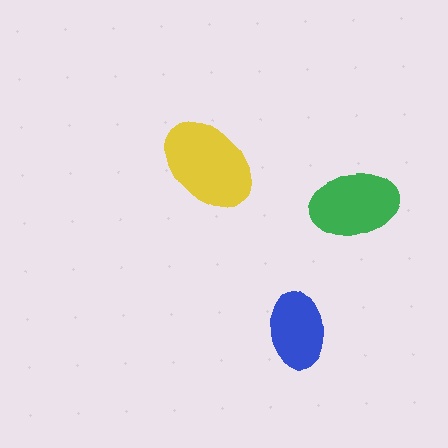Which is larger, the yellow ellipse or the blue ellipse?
The yellow one.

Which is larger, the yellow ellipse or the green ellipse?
The yellow one.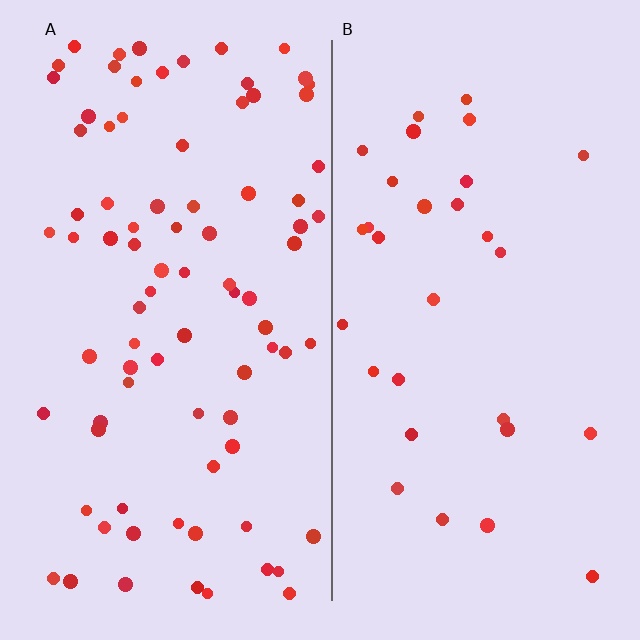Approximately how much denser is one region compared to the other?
Approximately 2.8× — region A over region B.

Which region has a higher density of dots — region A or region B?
A (the left).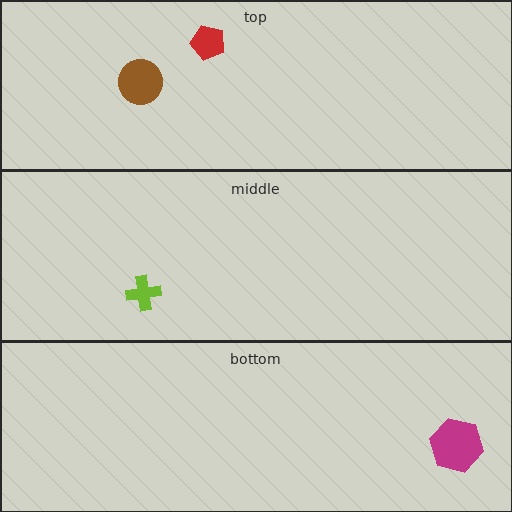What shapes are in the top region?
The red pentagon, the brown circle.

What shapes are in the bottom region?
The magenta hexagon.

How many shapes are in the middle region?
1.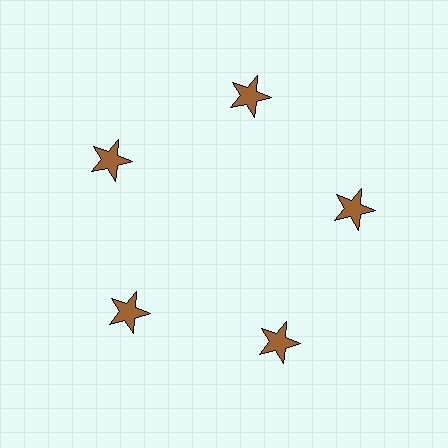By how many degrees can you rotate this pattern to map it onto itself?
The pattern maps onto itself every 72 degrees of rotation.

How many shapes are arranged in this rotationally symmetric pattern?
There are 5 shapes, arranged in 5 groups of 1.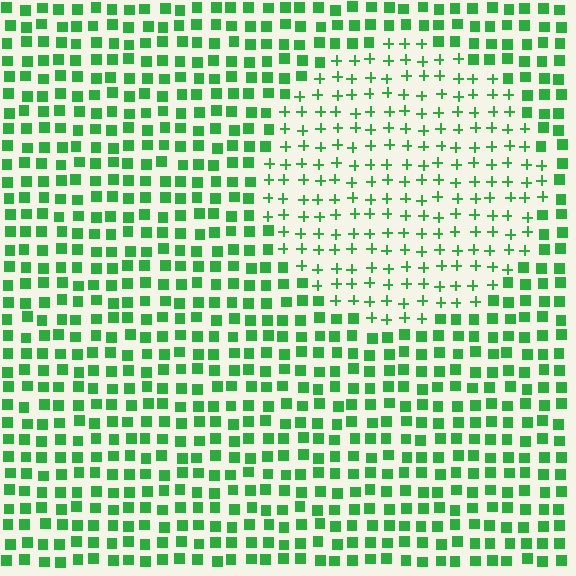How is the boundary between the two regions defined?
The boundary is defined by a change in element shape: plus signs inside vs. squares outside. All elements share the same color and spacing.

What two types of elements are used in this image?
The image uses plus signs inside the circle region and squares outside it.